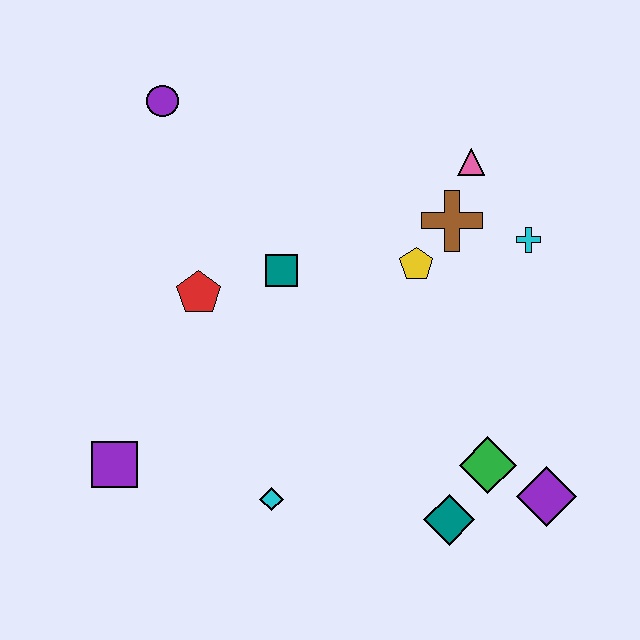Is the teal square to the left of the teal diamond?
Yes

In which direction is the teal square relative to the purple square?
The teal square is above the purple square.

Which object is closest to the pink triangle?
The brown cross is closest to the pink triangle.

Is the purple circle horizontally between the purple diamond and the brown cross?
No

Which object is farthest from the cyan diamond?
The purple circle is farthest from the cyan diamond.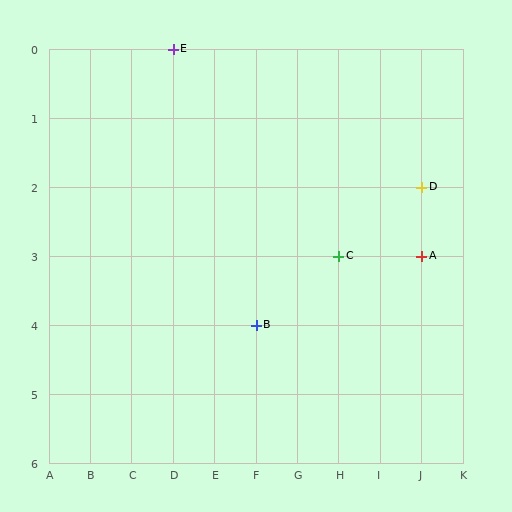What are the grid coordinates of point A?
Point A is at grid coordinates (J, 3).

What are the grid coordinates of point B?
Point B is at grid coordinates (F, 4).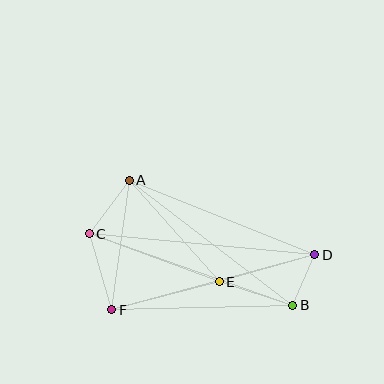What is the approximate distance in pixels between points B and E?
The distance between B and E is approximately 77 pixels.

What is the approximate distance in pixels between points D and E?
The distance between D and E is approximately 99 pixels.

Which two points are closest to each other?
Points B and D are closest to each other.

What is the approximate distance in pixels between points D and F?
The distance between D and F is approximately 210 pixels.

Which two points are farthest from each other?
Points C and D are farthest from each other.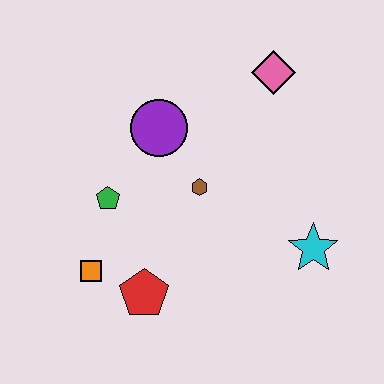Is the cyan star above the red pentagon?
Yes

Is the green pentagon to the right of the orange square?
Yes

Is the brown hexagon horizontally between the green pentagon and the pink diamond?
Yes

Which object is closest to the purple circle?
The brown hexagon is closest to the purple circle.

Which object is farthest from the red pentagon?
The pink diamond is farthest from the red pentagon.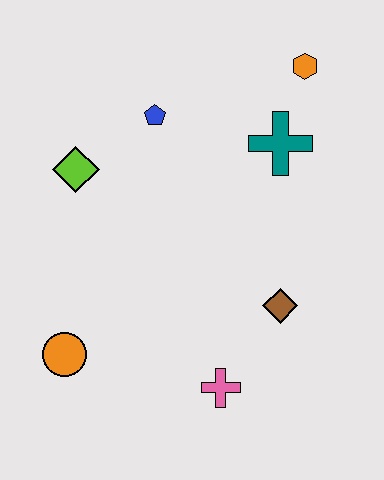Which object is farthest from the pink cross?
The orange hexagon is farthest from the pink cross.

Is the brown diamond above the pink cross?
Yes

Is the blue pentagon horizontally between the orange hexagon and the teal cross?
No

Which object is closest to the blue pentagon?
The lime diamond is closest to the blue pentagon.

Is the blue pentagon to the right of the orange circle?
Yes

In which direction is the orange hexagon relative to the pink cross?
The orange hexagon is above the pink cross.